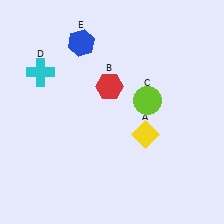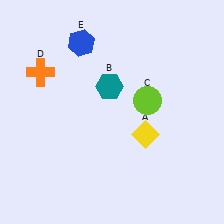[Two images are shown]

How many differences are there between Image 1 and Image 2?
There are 2 differences between the two images.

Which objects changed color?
B changed from red to teal. D changed from cyan to orange.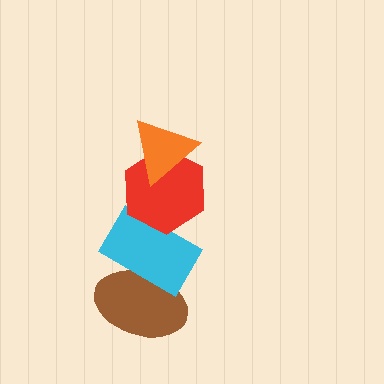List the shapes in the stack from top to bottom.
From top to bottom: the orange triangle, the red hexagon, the cyan rectangle, the brown ellipse.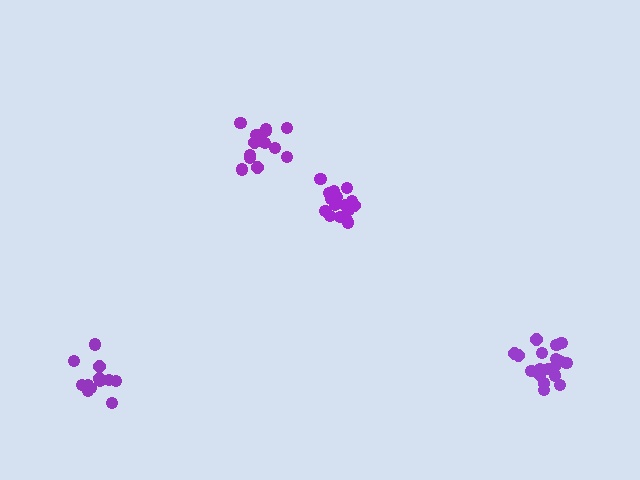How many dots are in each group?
Group 1: 18 dots, Group 2: 18 dots, Group 3: 15 dots, Group 4: 12 dots (63 total).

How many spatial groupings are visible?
There are 4 spatial groupings.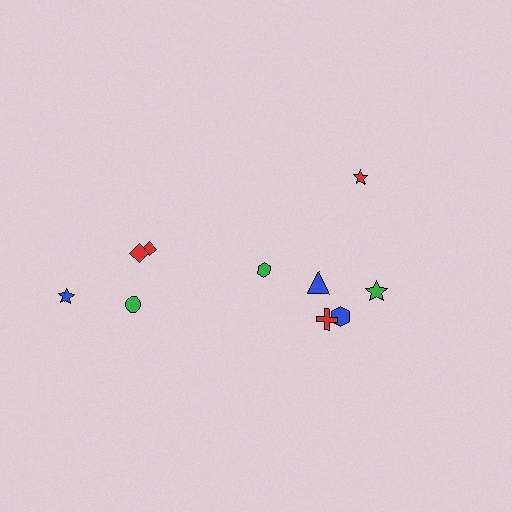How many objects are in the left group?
There are 4 objects.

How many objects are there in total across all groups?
There are 10 objects.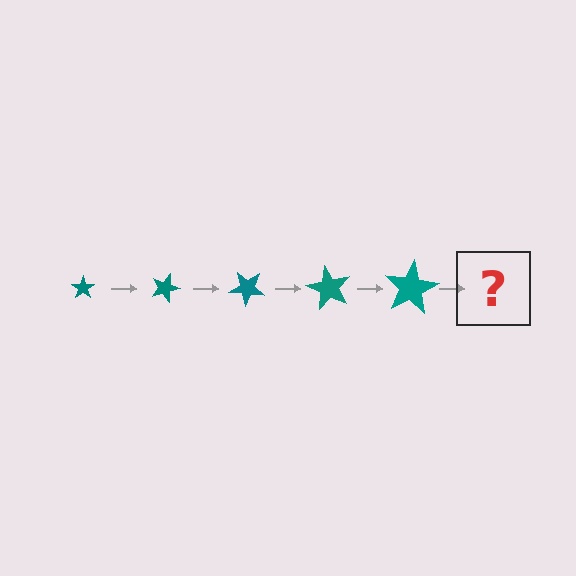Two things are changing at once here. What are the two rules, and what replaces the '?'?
The two rules are that the star grows larger each step and it rotates 20 degrees each step. The '?' should be a star, larger than the previous one and rotated 100 degrees from the start.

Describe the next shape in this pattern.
It should be a star, larger than the previous one and rotated 100 degrees from the start.